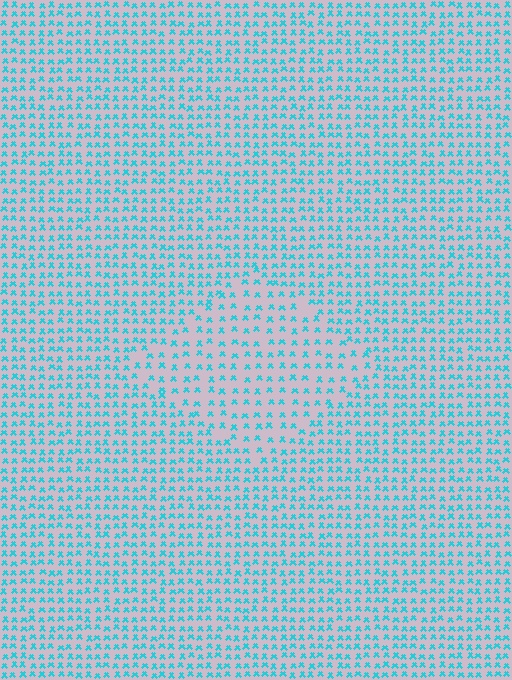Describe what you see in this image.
The image contains small cyan elements arranged at two different densities. A diamond-shaped region is visible where the elements are less densely packed than the surrounding area.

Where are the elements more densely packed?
The elements are more densely packed outside the diamond boundary.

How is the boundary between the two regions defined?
The boundary is defined by a change in element density (approximately 1.7x ratio). All elements are the same color, size, and shape.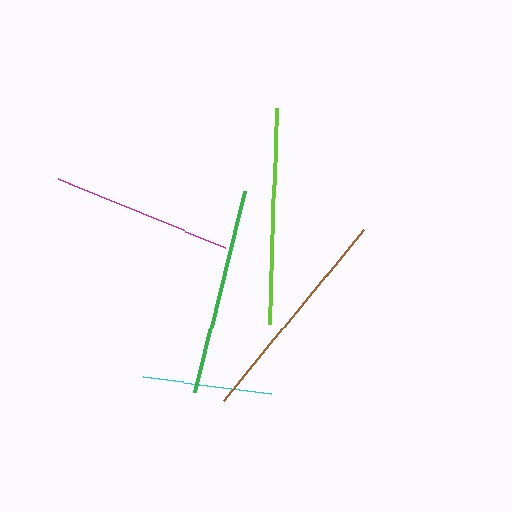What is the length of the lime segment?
The lime segment is approximately 216 pixels long.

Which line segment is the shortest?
The cyan line is the shortest at approximately 129 pixels.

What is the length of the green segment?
The green segment is approximately 207 pixels long.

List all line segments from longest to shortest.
From longest to shortest: brown, lime, green, magenta, cyan.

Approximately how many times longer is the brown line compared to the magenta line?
The brown line is approximately 1.2 times the length of the magenta line.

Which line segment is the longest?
The brown line is the longest at approximately 221 pixels.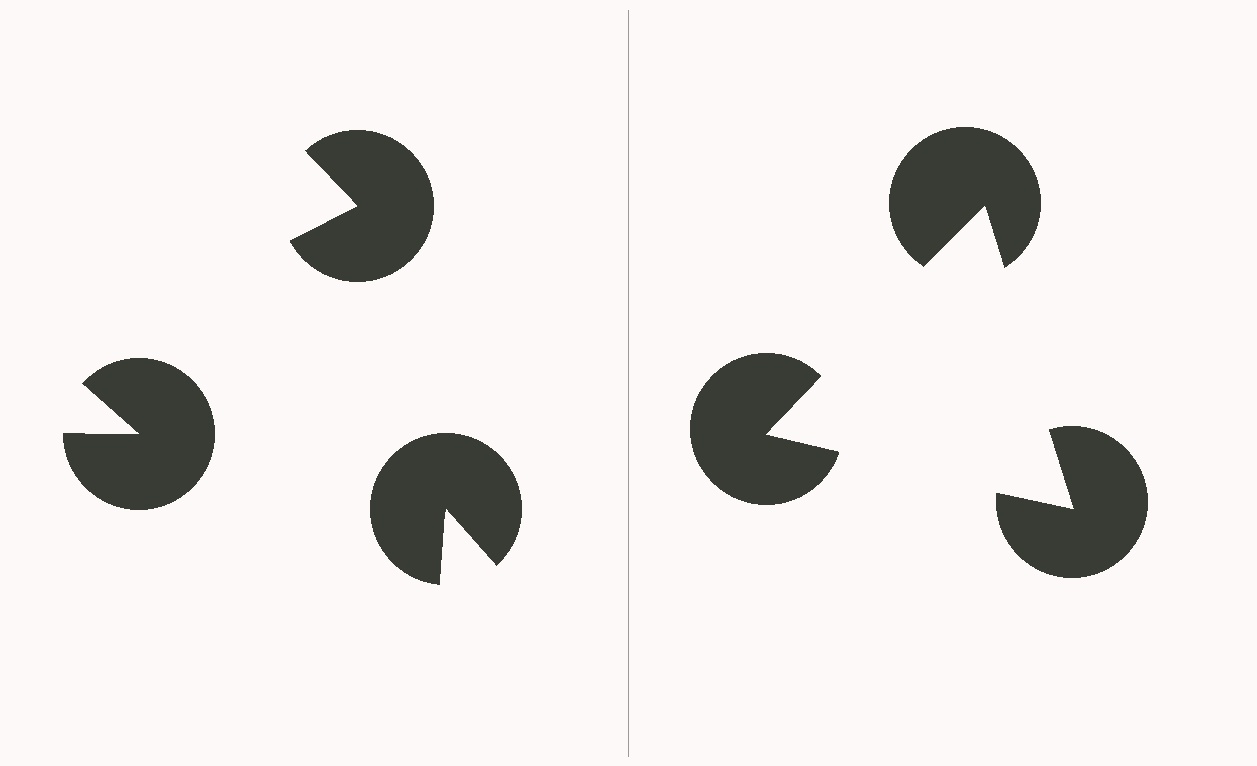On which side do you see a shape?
An illusory triangle appears on the right side. On the left side the wedge cuts are rotated, so no coherent shape forms.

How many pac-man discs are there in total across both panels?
6 — 3 on each side.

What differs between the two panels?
The pac-man discs are positioned identically on both sides; only the wedge orientations differ. On the right they align to a triangle; on the left they are misaligned.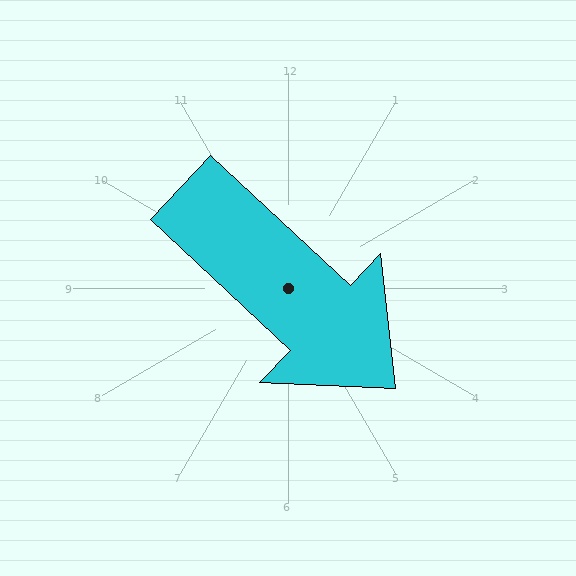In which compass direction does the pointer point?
Southeast.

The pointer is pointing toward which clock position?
Roughly 4 o'clock.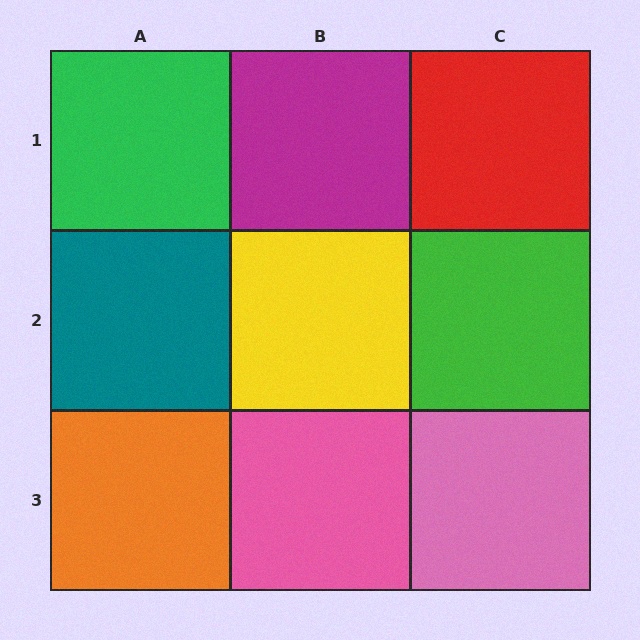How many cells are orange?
1 cell is orange.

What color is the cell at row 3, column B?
Pink.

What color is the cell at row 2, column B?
Yellow.